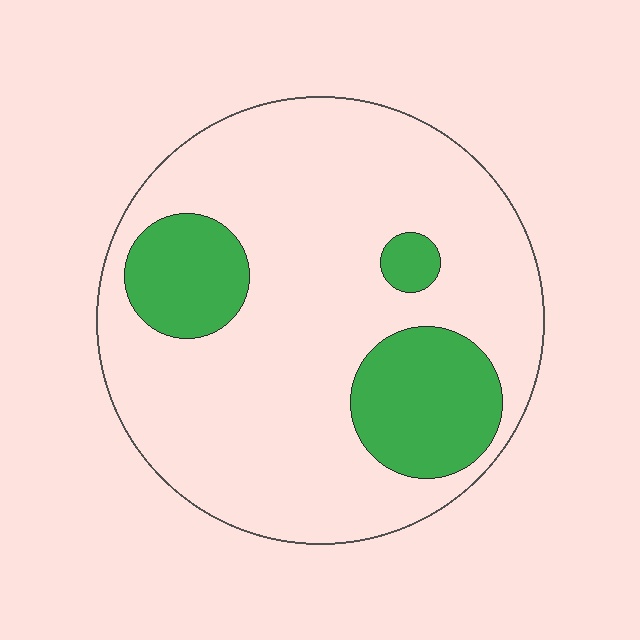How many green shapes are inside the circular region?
3.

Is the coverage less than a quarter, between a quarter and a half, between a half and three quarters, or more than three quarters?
Less than a quarter.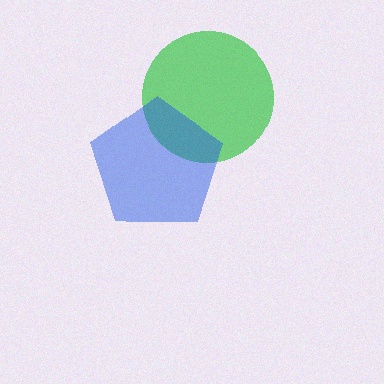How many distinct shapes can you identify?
There are 2 distinct shapes: a green circle, a blue pentagon.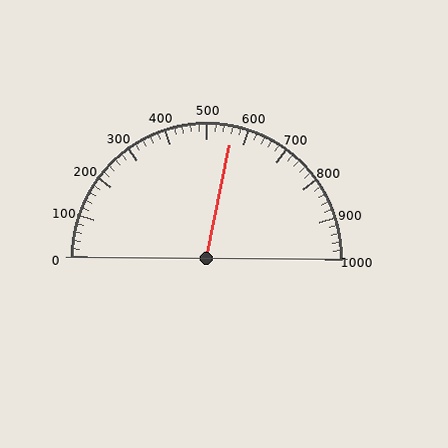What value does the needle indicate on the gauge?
The needle indicates approximately 560.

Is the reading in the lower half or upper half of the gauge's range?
The reading is in the upper half of the range (0 to 1000).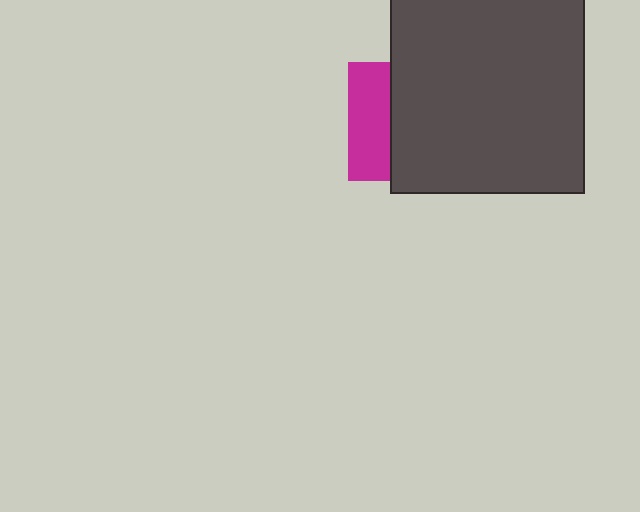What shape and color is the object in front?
The object in front is a dark gray rectangle.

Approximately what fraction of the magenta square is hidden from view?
Roughly 65% of the magenta square is hidden behind the dark gray rectangle.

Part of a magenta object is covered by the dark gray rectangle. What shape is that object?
It is a square.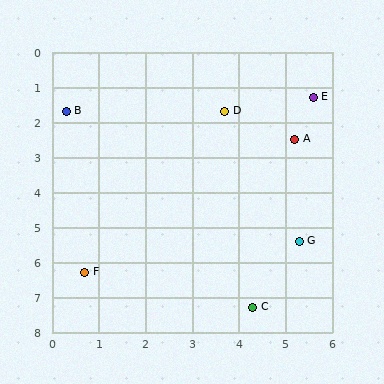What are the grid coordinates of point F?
Point F is at approximately (0.7, 6.3).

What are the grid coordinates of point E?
Point E is at approximately (5.6, 1.3).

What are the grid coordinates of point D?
Point D is at approximately (3.7, 1.7).